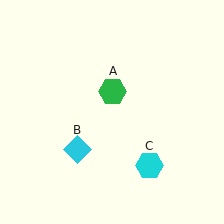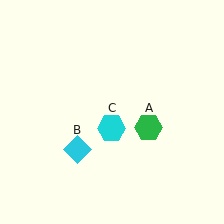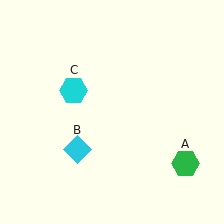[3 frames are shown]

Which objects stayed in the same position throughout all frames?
Cyan diamond (object B) remained stationary.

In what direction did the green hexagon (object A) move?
The green hexagon (object A) moved down and to the right.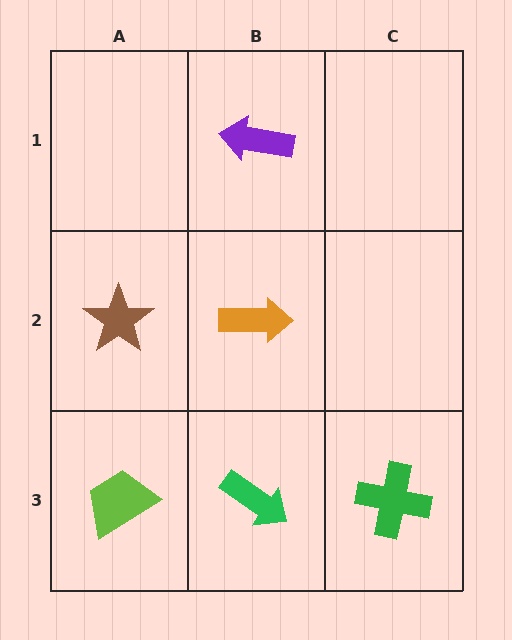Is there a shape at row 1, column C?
No, that cell is empty.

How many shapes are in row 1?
1 shape.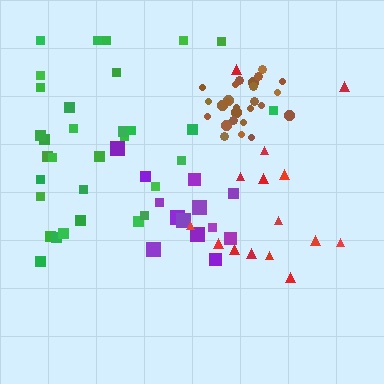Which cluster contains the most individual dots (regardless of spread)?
Green (32).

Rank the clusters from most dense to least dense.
brown, purple, green, red.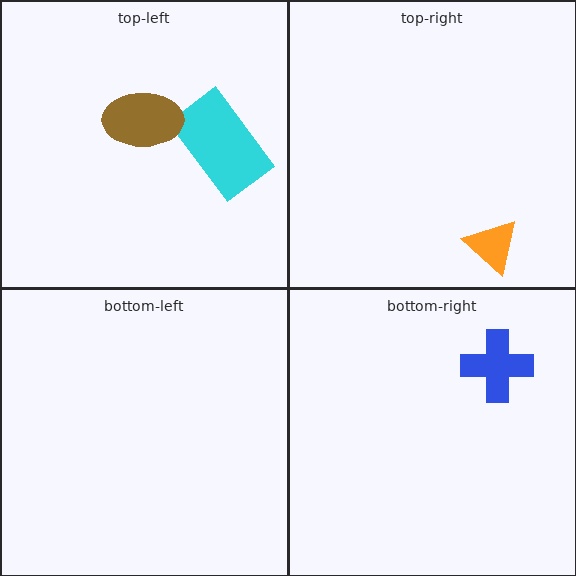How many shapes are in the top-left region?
2.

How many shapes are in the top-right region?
1.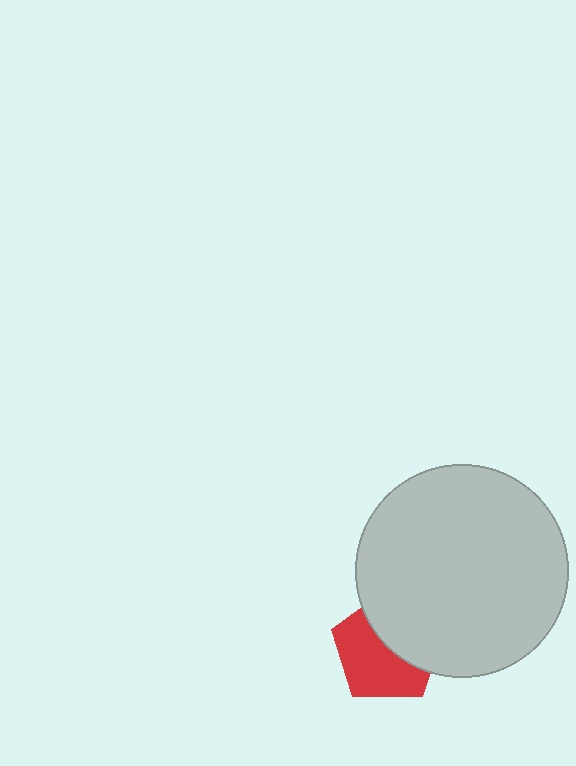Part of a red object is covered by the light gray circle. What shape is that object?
It is a pentagon.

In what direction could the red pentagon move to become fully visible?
The red pentagon could move toward the lower-left. That would shift it out from behind the light gray circle entirely.